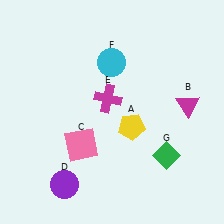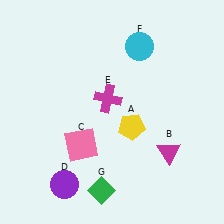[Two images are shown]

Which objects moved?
The objects that moved are: the magenta triangle (B), the cyan circle (F), the green diamond (G).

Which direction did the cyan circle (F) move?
The cyan circle (F) moved right.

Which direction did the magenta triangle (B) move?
The magenta triangle (B) moved down.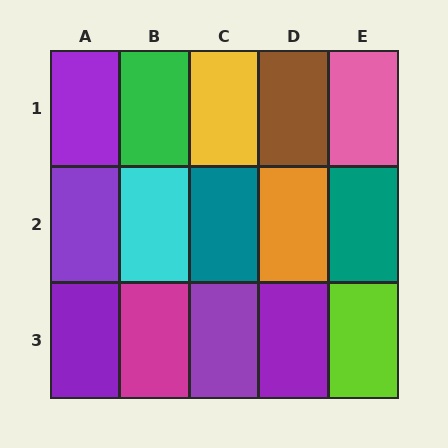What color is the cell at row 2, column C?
Teal.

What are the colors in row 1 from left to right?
Purple, green, yellow, brown, pink.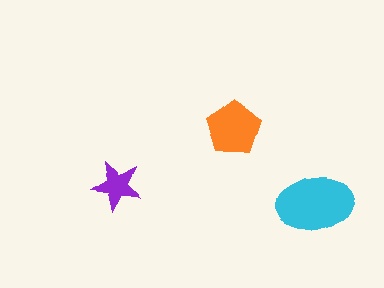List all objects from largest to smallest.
The cyan ellipse, the orange pentagon, the purple star.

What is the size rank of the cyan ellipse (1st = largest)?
1st.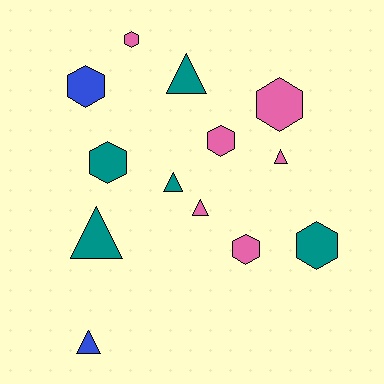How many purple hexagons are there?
There are no purple hexagons.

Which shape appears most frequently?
Hexagon, with 7 objects.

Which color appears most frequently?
Pink, with 6 objects.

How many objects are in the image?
There are 13 objects.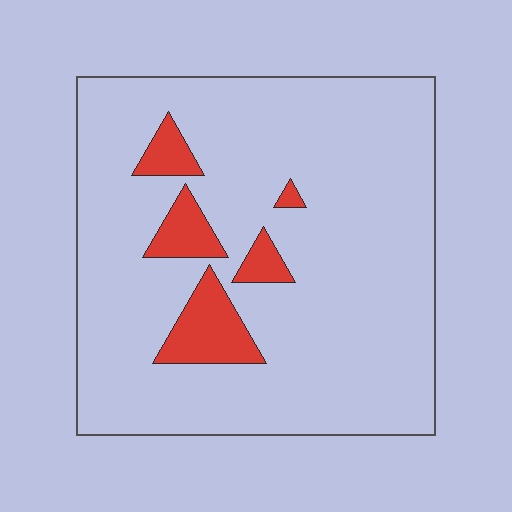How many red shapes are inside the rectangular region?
5.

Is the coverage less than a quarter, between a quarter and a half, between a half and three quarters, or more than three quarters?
Less than a quarter.